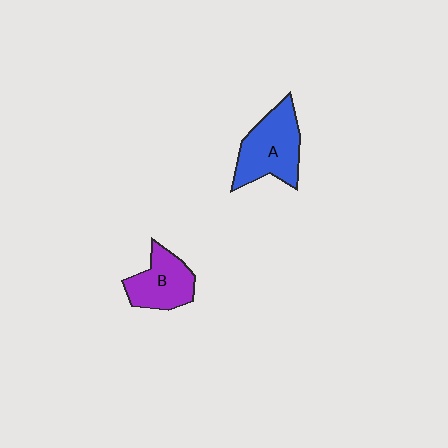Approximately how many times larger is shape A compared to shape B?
Approximately 1.3 times.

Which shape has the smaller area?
Shape B (purple).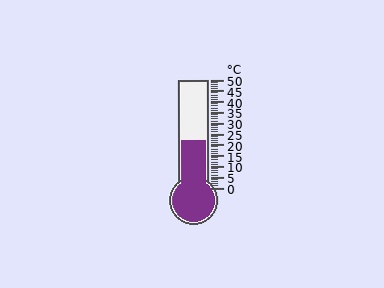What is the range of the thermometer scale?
The thermometer scale ranges from 0°C to 50°C.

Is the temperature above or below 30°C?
The temperature is below 30°C.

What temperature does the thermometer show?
The thermometer shows approximately 22°C.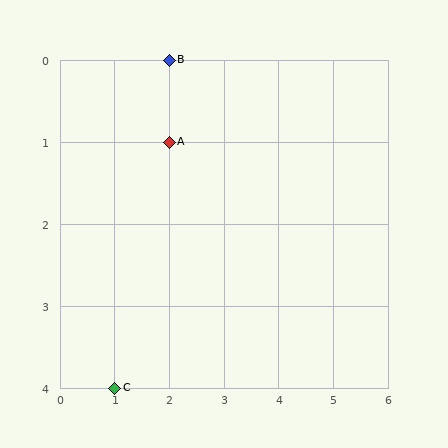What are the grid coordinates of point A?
Point A is at grid coordinates (2, 1).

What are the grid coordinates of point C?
Point C is at grid coordinates (1, 4).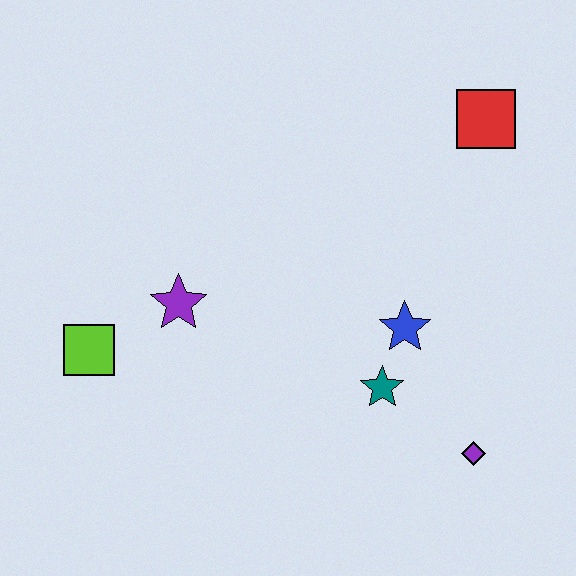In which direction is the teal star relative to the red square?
The teal star is below the red square.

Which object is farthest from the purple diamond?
The lime square is farthest from the purple diamond.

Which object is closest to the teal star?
The blue star is closest to the teal star.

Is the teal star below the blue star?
Yes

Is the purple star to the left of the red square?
Yes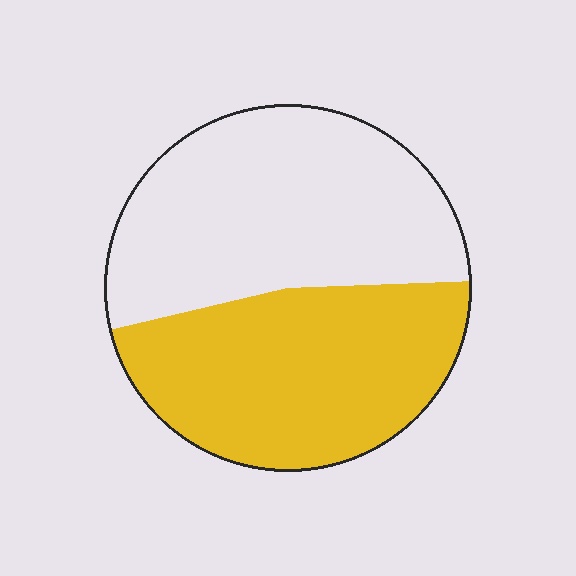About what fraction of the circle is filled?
About one half (1/2).